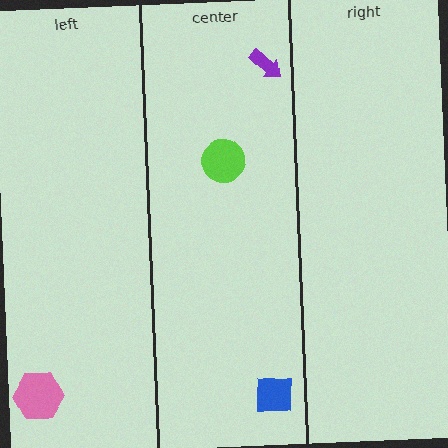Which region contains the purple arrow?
The center region.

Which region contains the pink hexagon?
The left region.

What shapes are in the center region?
The blue square, the purple arrow, the lime circle.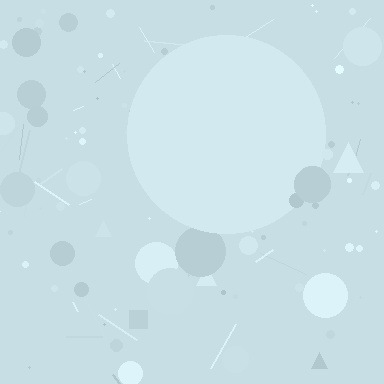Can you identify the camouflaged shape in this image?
The camouflaged shape is a circle.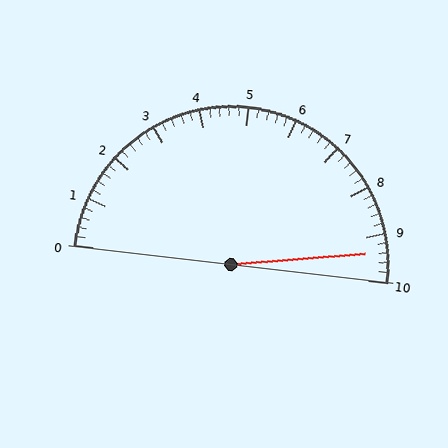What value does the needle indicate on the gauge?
The needle indicates approximately 9.4.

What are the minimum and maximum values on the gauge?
The gauge ranges from 0 to 10.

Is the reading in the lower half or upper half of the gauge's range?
The reading is in the upper half of the range (0 to 10).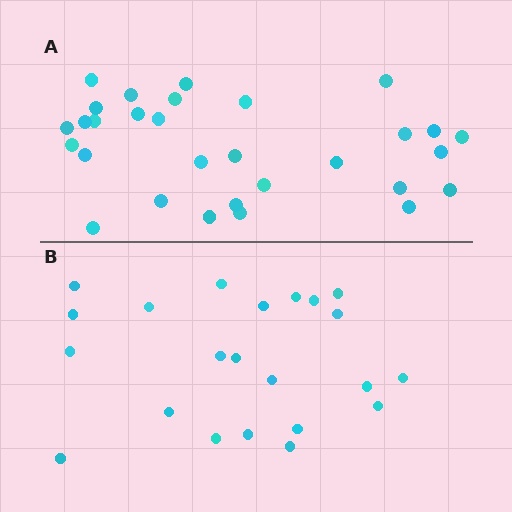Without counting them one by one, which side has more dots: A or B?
Region A (the top region) has more dots.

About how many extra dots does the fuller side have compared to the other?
Region A has roughly 8 or so more dots than region B.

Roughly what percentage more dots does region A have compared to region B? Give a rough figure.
About 35% more.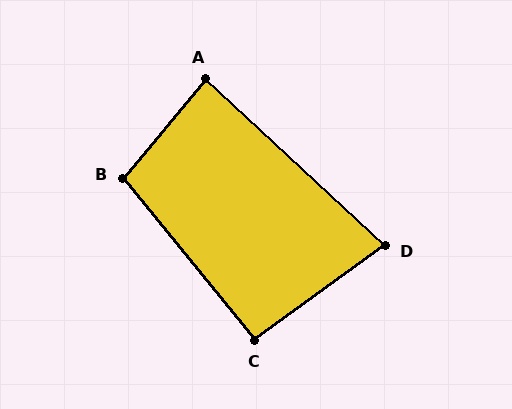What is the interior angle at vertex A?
Approximately 87 degrees (approximately right).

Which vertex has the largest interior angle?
B, at approximately 101 degrees.